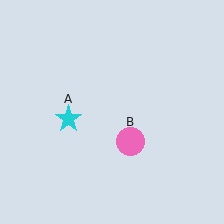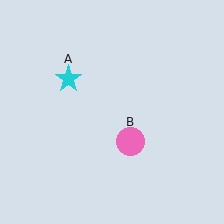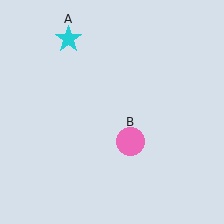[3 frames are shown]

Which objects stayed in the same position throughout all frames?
Pink circle (object B) remained stationary.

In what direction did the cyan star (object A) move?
The cyan star (object A) moved up.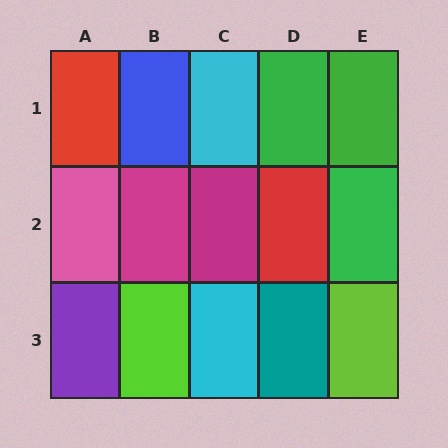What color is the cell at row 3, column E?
Lime.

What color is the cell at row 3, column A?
Purple.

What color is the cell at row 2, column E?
Green.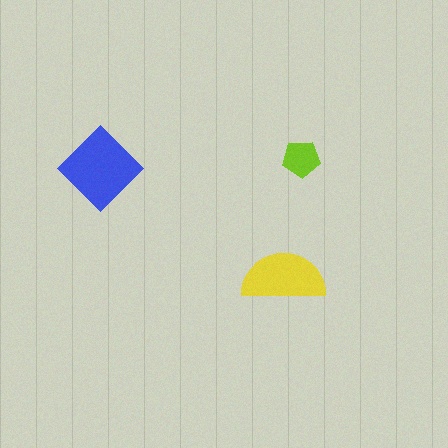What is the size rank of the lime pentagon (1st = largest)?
3rd.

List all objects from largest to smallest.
The blue diamond, the yellow semicircle, the lime pentagon.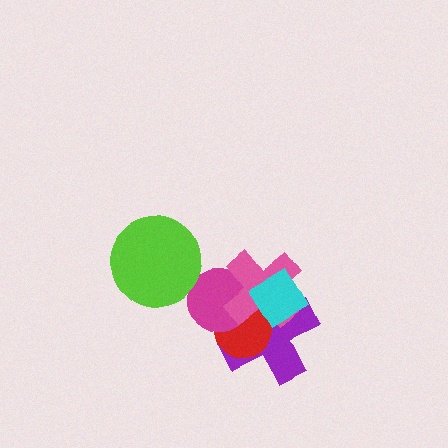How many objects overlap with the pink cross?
4 objects overlap with the pink cross.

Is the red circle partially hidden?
Yes, it is partially covered by another shape.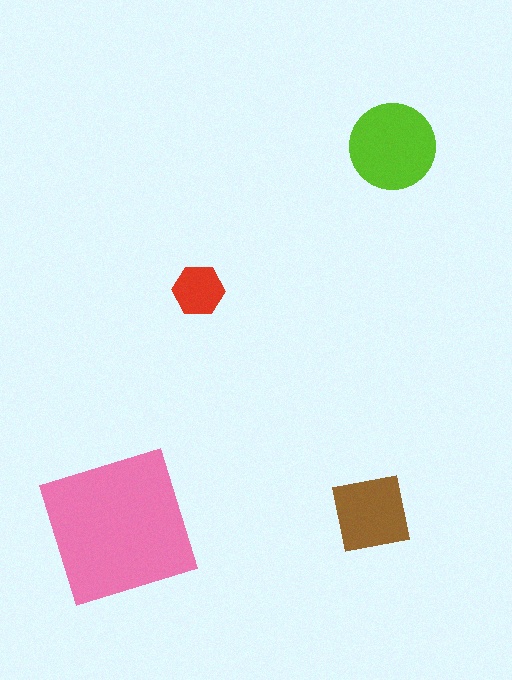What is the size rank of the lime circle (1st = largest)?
2nd.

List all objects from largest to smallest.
The pink square, the lime circle, the brown square, the red hexagon.